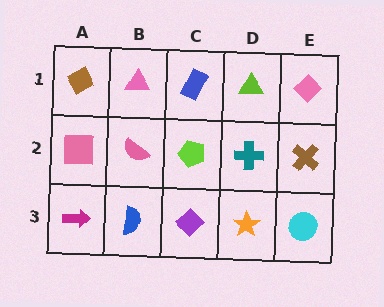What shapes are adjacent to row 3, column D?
A teal cross (row 2, column D), a purple diamond (row 3, column C), a cyan circle (row 3, column E).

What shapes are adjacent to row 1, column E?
A brown cross (row 2, column E), a lime triangle (row 1, column D).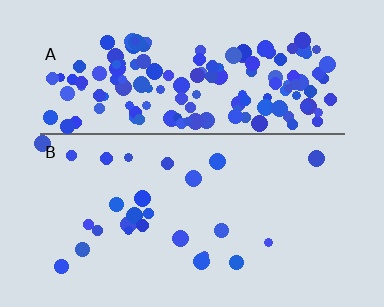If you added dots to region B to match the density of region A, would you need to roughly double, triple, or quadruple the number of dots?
Approximately quadruple.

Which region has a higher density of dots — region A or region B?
A (the top).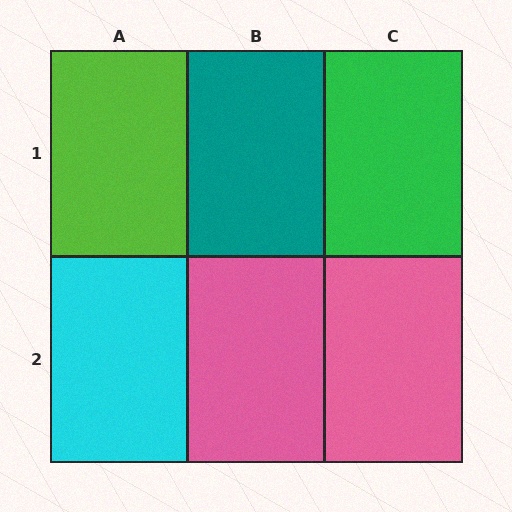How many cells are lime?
1 cell is lime.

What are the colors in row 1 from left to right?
Lime, teal, green.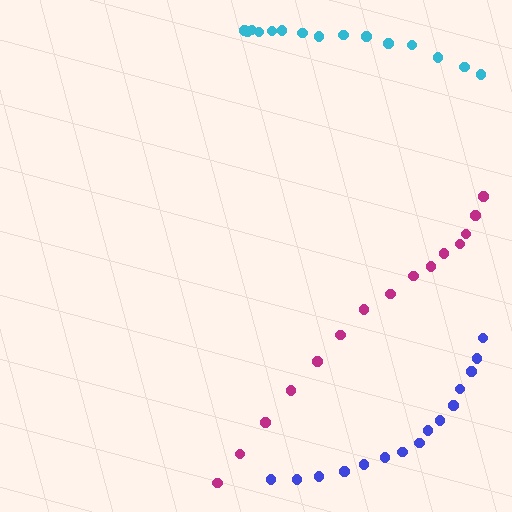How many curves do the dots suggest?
There are 3 distinct paths.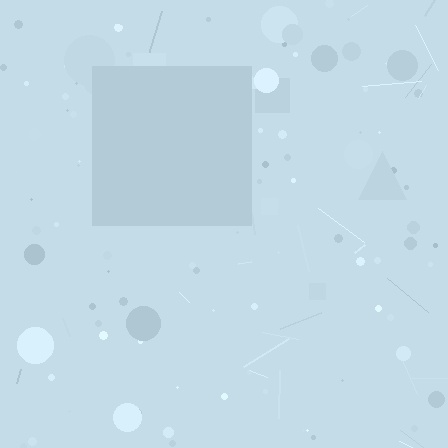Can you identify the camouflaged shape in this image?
The camouflaged shape is a square.